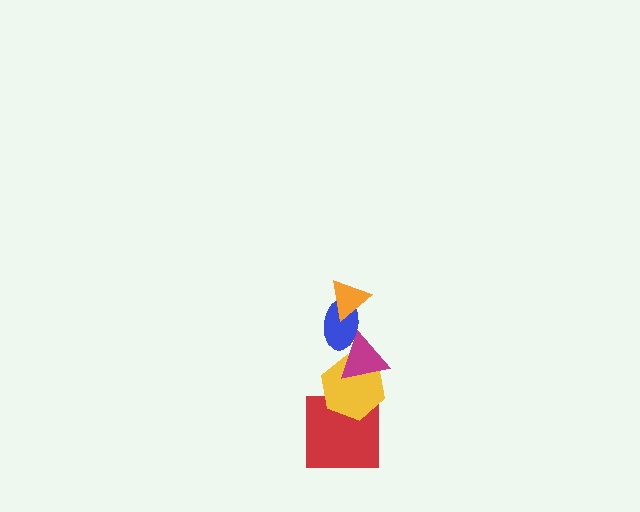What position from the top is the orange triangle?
The orange triangle is 1st from the top.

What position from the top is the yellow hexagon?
The yellow hexagon is 4th from the top.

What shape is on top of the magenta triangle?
The blue ellipse is on top of the magenta triangle.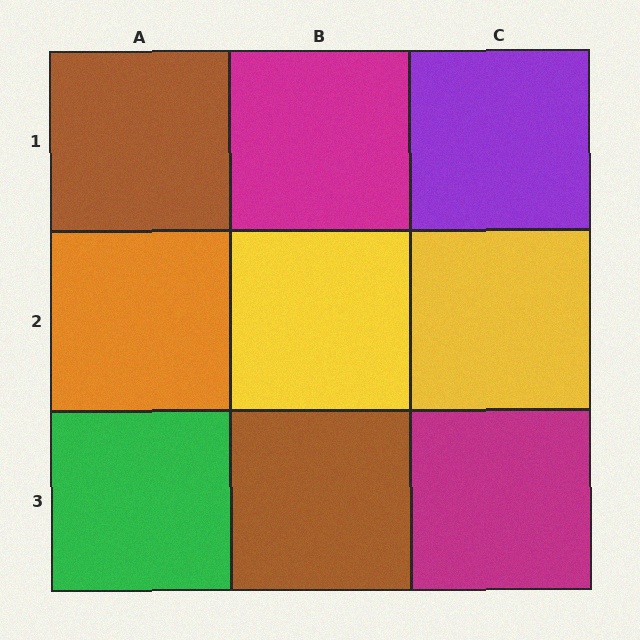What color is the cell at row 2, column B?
Yellow.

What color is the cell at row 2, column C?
Yellow.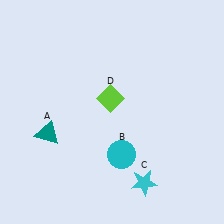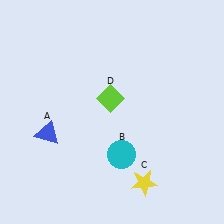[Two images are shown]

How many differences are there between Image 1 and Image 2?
There are 2 differences between the two images.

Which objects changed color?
A changed from teal to blue. C changed from cyan to yellow.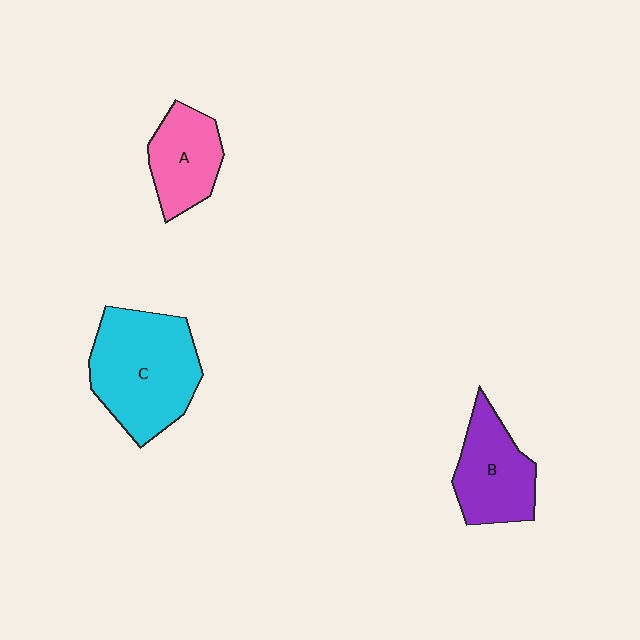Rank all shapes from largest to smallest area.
From largest to smallest: C (cyan), B (purple), A (pink).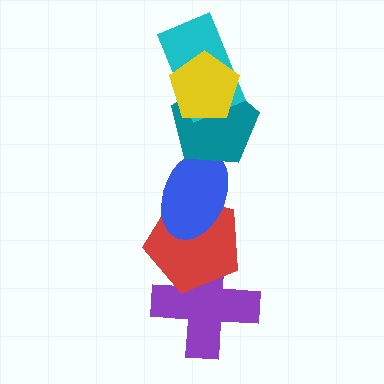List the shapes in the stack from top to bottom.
From top to bottom: the yellow pentagon, the cyan rectangle, the teal pentagon, the blue ellipse, the red pentagon, the purple cross.